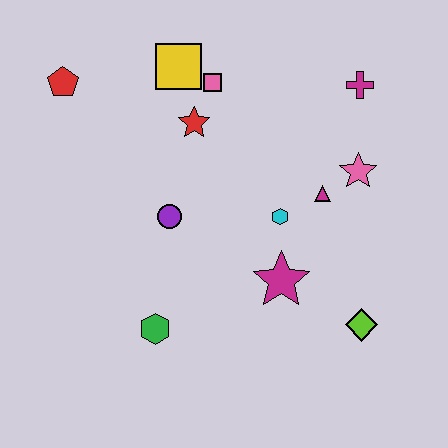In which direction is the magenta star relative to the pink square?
The magenta star is below the pink square.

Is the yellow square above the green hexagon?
Yes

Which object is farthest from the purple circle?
The magenta cross is farthest from the purple circle.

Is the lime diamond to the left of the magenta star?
No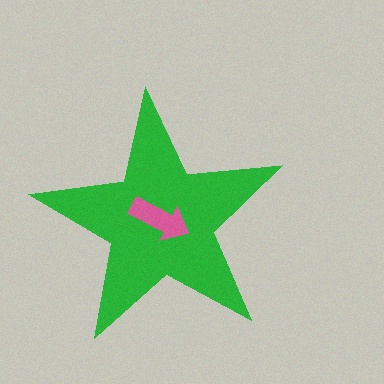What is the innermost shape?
The pink arrow.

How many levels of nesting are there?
2.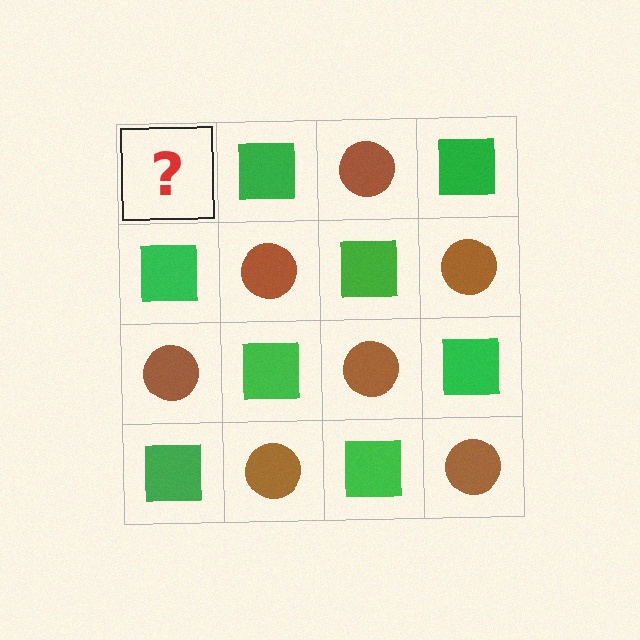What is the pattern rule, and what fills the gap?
The rule is that it alternates brown circle and green square in a checkerboard pattern. The gap should be filled with a brown circle.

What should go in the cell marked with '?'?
The missing cell should contain a brown circle.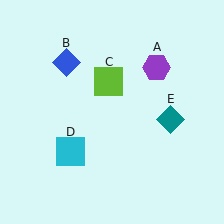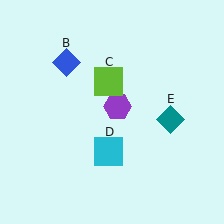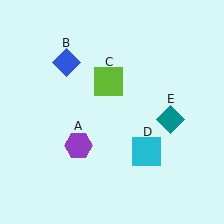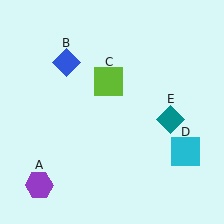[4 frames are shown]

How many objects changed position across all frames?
2 objects changed position: purple hexagon (object A), cyan square (object D).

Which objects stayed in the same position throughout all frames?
Blue diamond (object B) and lime square (object C) and teal diamond (object E) remained stationary.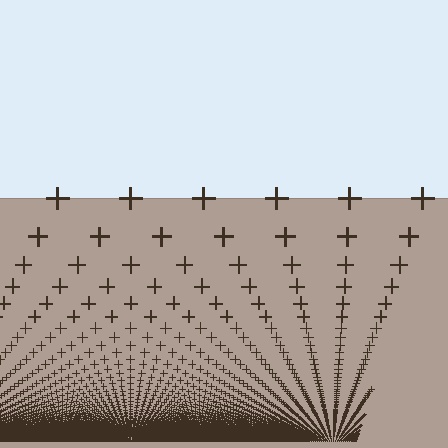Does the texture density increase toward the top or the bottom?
Density increases toward the bottom.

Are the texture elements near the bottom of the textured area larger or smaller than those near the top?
Smaller. The gradient is inverted — elements near the bottom are smaller and denser.